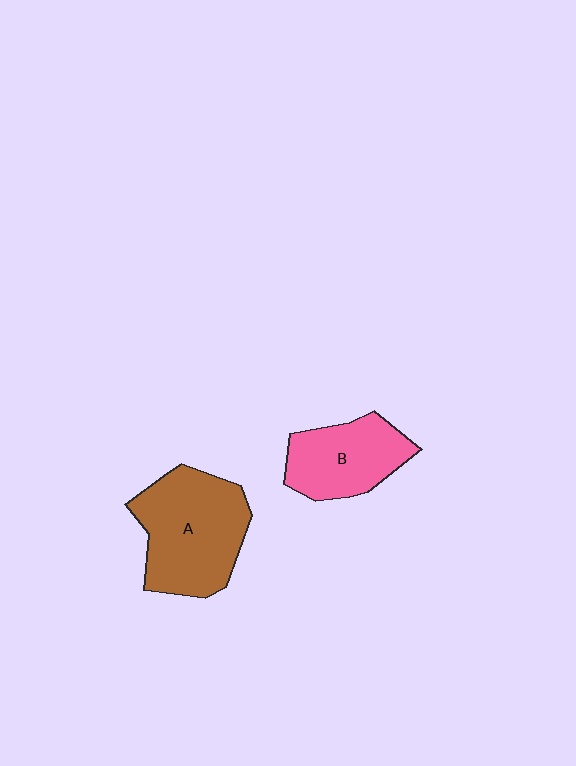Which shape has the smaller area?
Shape B (pink).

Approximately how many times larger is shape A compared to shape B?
Approximately 1.4 times.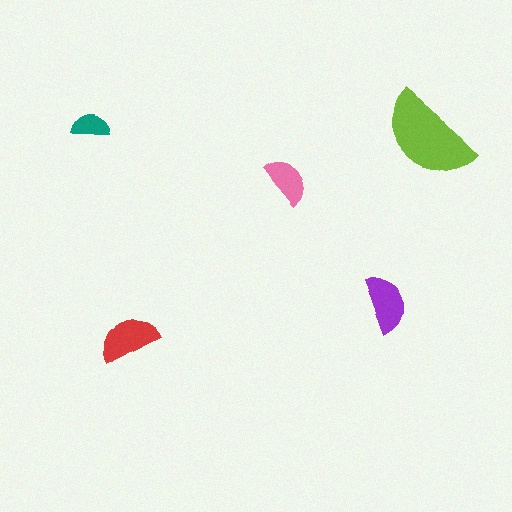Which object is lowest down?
The red semicircle is bottommost.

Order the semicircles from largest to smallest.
the lime one, the red one, the purple one, the pink one, the teal one.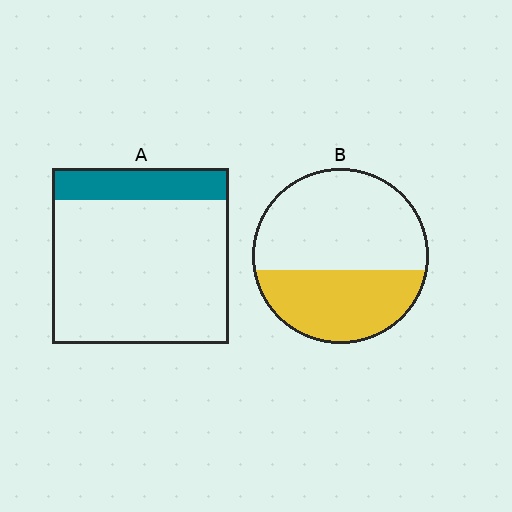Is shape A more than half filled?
No.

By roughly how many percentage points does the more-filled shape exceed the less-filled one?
By roughly 20 percentage points (B over A).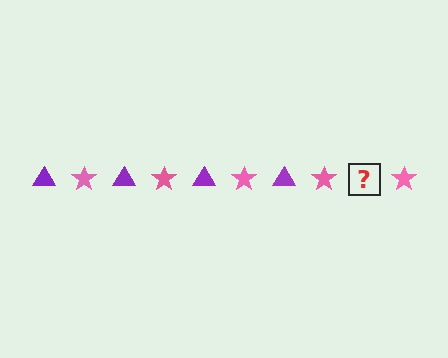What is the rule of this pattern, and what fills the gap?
The rule is that the pattern alternates between purple triangle and pink star. The gap should be filled with a purple triangle.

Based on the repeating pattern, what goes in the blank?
The blank should be a purple triangle.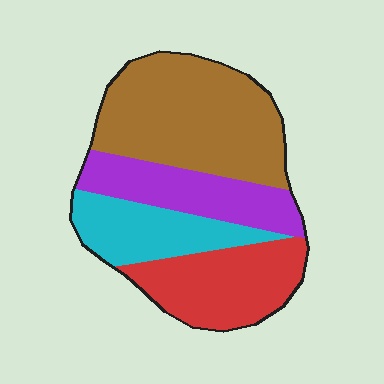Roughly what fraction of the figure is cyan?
Cyan covers 18% of the figure.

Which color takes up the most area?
Brown, at roughly 40%.